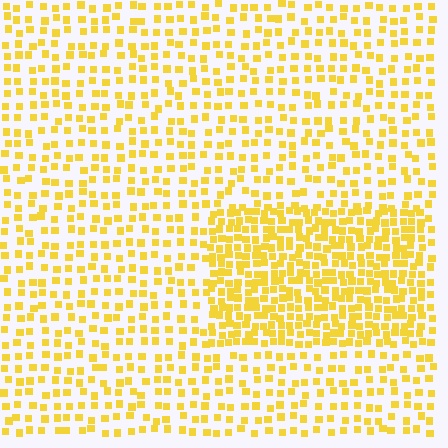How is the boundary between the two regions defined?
The boundary is defined by a change in element density (approximately 2.1x ratio). All elements are the same color, size, and shape.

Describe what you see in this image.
The image contains small yellow elements arranged at two different densities. A rectangle-shaped region is visible where the elements are more densely packed than the surrounding area.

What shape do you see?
I see a rectangle.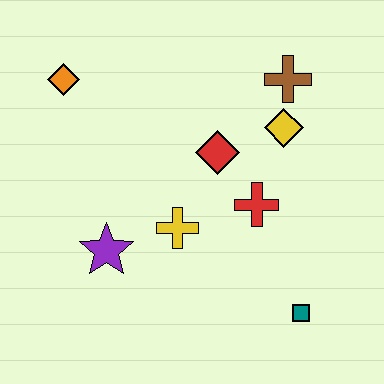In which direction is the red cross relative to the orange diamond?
The red cross is to the right of the orange diamond.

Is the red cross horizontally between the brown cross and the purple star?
Yes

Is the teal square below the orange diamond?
Yes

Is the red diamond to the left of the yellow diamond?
Yes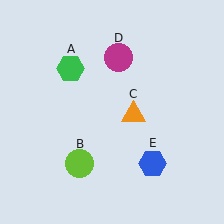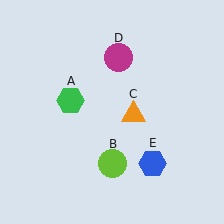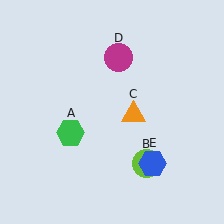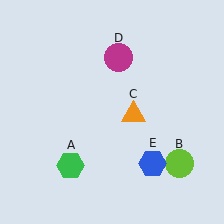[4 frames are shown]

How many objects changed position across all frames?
2 objects changed position: green hexagon (object A), lime circle (object B).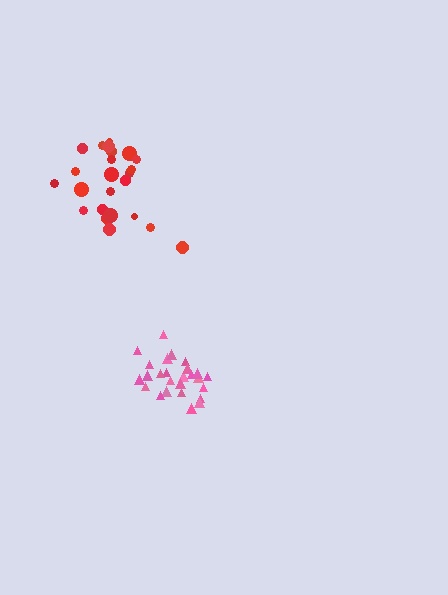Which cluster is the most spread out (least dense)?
Red.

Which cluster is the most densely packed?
Pink.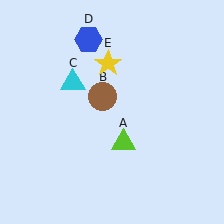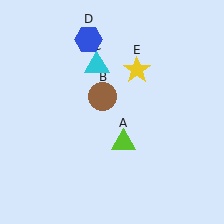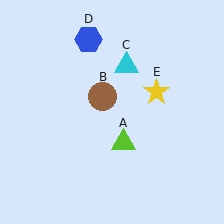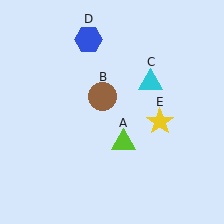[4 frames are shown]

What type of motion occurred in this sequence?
The cyan triangle (object C), yellow star (object E) rotated clockwise around the center of the scene.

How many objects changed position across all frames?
2 objects changed position: cyan triangle (object C), yellow star (object E).